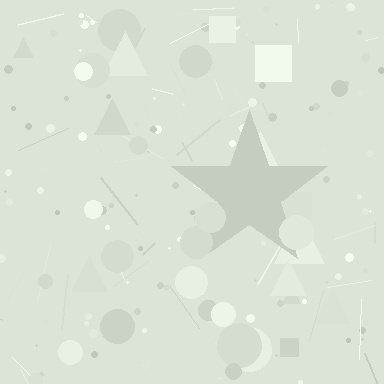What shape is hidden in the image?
A star is hidden in the image.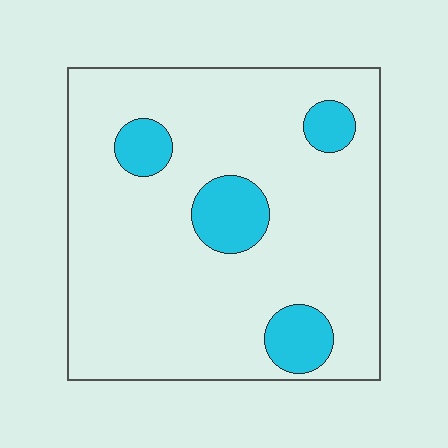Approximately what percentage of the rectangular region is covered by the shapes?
Approximately 15%.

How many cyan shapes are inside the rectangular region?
4.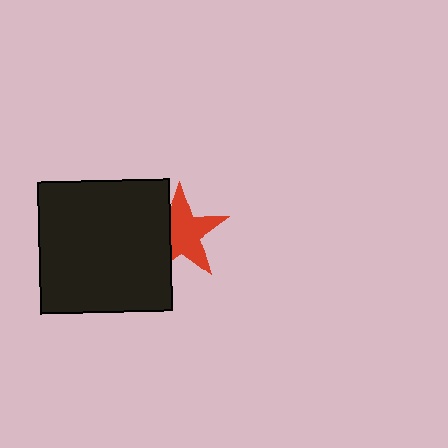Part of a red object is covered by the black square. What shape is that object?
It is a star.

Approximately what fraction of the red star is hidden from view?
Roughly 33% of the red star is hidden behind the black square.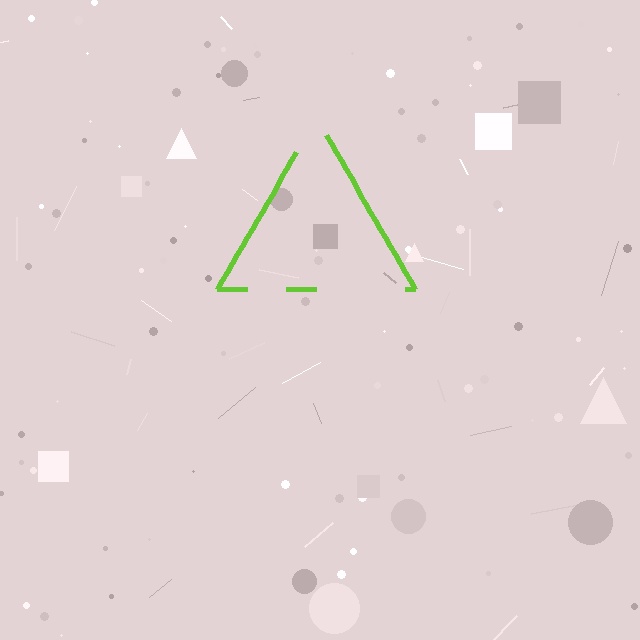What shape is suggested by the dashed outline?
The dashed outline suggests a triangle.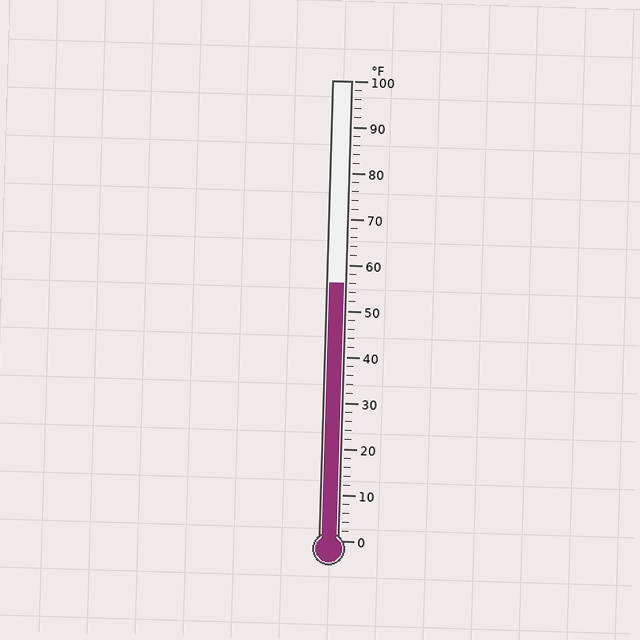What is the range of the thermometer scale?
The thermometer scale ranges from 0°F to 100°F.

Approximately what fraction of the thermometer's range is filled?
The thermometer is filled to approximately 55% of its range.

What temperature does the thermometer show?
The thermometer shows approximately 56°F.